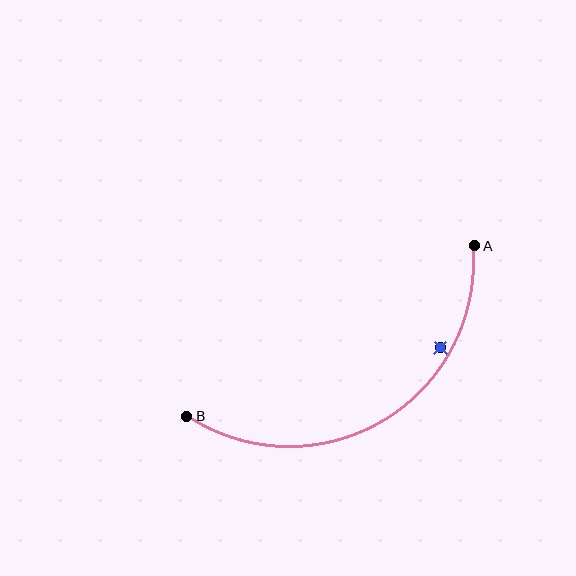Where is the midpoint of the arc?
The arc midpoint is the point on the curve farthest from the straight line joining A and B. It sits below that line.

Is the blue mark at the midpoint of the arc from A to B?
No — the blue mark does not lie on the arc at all. It sits slightly inside the curve.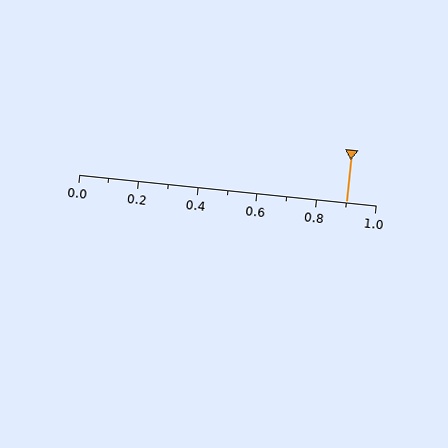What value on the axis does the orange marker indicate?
The marker indicates approximately 0.9.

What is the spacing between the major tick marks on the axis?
The major ticks are spaced 0.2 apart.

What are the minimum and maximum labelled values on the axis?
The axis runs from 0.0 to 1.0.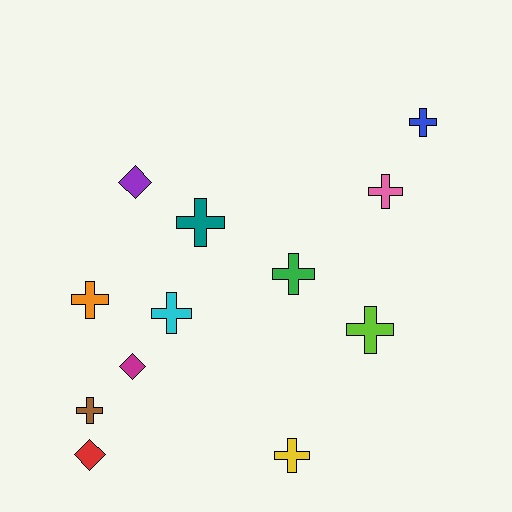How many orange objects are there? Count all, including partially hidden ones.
There is 1 orange object.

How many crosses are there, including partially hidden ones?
There are 9 crosses.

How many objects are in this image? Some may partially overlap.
There are 12 objects.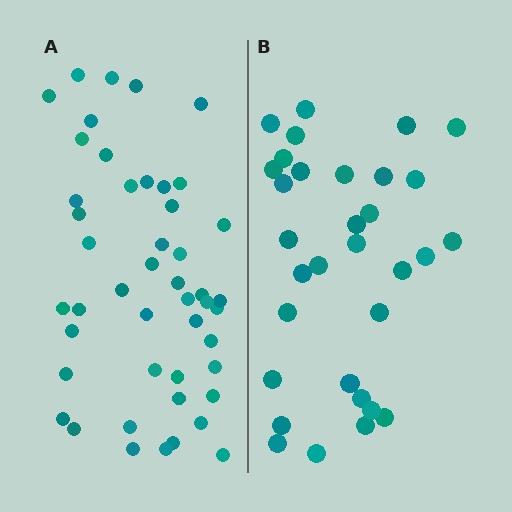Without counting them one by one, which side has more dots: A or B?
Region A (the left region) has more dots.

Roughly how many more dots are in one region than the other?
Region A has approximately 15 more dots than region B.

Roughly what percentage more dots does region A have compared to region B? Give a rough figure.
About 45% more.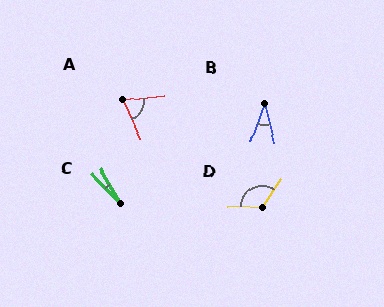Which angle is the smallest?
C, at approximately 16 degrees.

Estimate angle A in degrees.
Approximately 72 degrees.